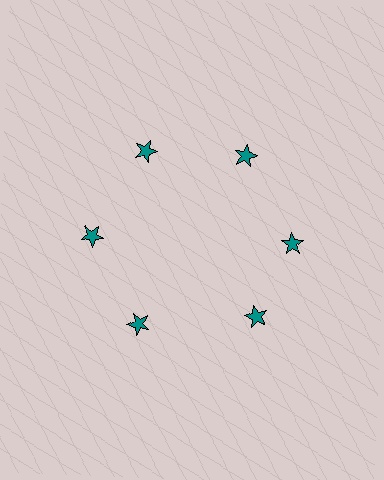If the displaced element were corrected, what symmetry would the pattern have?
It would have 6-fold rotational symmetry — the pattern would map onto itself every 60 degrees.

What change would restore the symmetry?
The symmetry would be restored by rotating it back into even spacing with its neighbors so that all 6 stars sit at equal angles and equal distance from the center.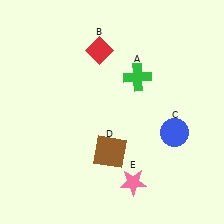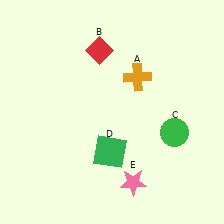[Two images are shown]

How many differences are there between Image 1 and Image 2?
There are 3 differences between the two images.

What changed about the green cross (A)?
In Image 1, A is green. In Image 2, it changed to orange.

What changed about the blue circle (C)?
In Image 1, C is blue. In Image 2, it changed to green.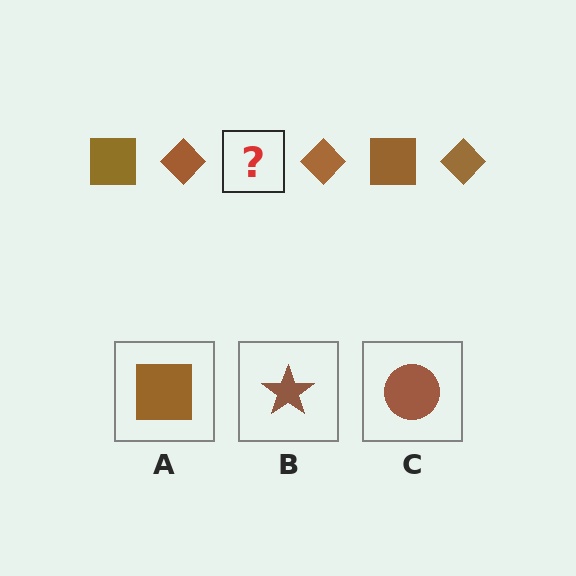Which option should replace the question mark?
Option A.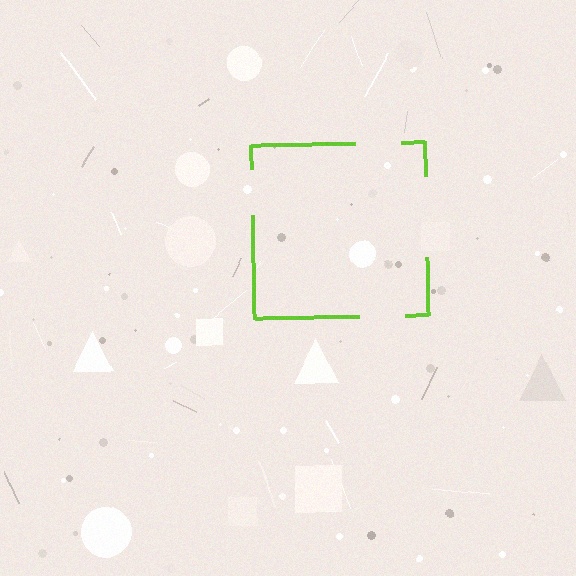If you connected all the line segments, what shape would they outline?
They would outline a square.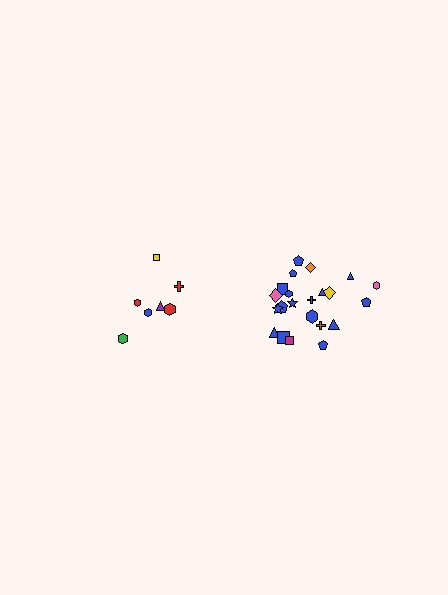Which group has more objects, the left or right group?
The right group.